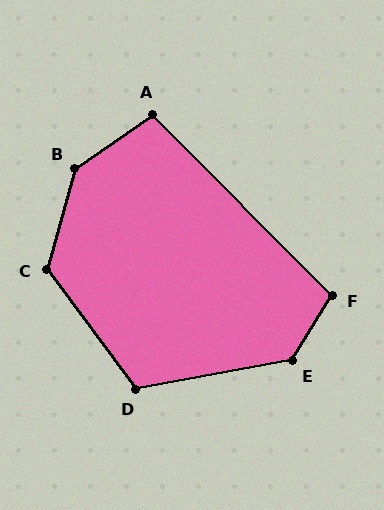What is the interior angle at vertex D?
Approximately 116 degrees (obtuse).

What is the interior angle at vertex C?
Approximately 128 degrees (obtuse).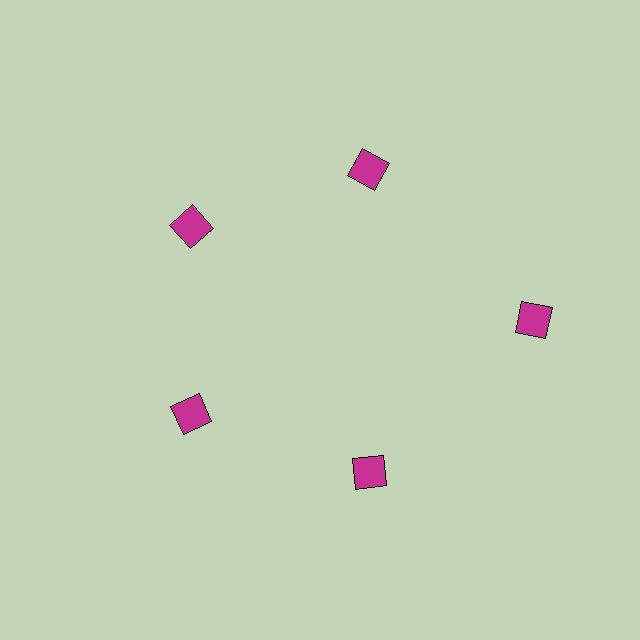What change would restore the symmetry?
The symmetry would be restored by moving it inward, back onto the ring so that all 5 squares sit at equal angles and equal distance from the center.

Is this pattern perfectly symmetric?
No. The 5 magenta squares are arranged in a ring, but one element near the 3 o'clock position is pushed outward from the center, breaking the 5-fold rotational symmetry.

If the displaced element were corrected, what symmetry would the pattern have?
It would have 5-fold rotational symmetry — the pattern would map onto itself every 72 degrees.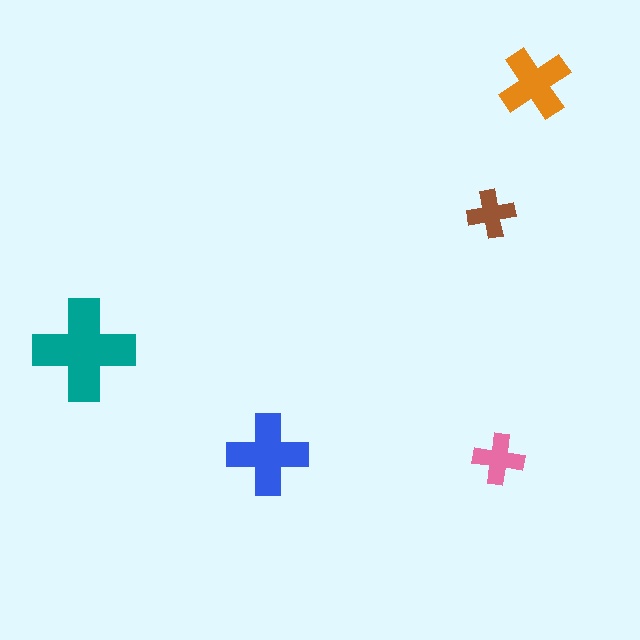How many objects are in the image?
There are 5 objects in the image.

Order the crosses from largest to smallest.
the teal one, the blue one, the orange one, the pink one, the brown one.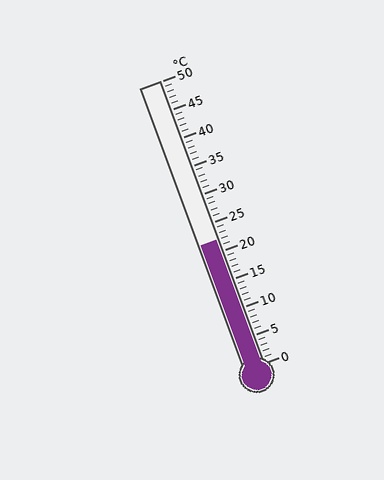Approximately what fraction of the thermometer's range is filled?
The thermometer is filled to approximately 45% of its range.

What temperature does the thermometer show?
The thermometer shows approximately 22°C.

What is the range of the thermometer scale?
The thermometer scale ranges from 0°C to 50°C.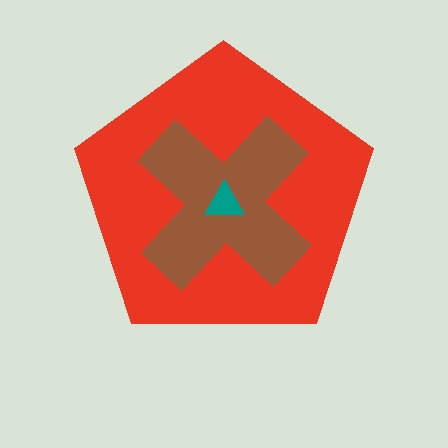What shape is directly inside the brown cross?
The teal triangle.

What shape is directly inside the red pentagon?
The brown cross.